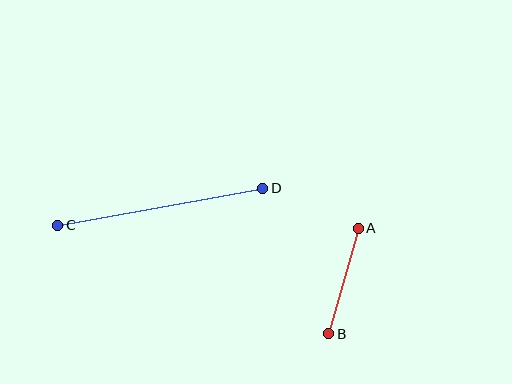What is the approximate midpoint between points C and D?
The midpoint is at approximately (160, 207) pixels.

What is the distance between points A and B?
The distance is approximately 109 pixels.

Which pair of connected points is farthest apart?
Points C and D are farthest apart.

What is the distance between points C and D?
The distance is approximately 208 pixels.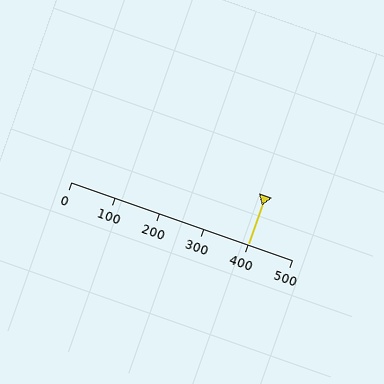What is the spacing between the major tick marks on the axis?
The major ticks are spaced 100 apart.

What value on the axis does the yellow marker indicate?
The marker indicates approximately 400.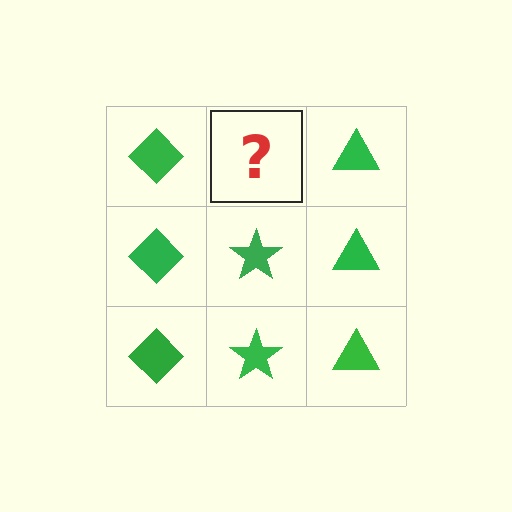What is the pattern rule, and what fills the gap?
The rule is that each column has a consistent shape. The gap should be filled with a green star.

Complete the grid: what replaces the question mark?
The question mark should be replaced with a green star.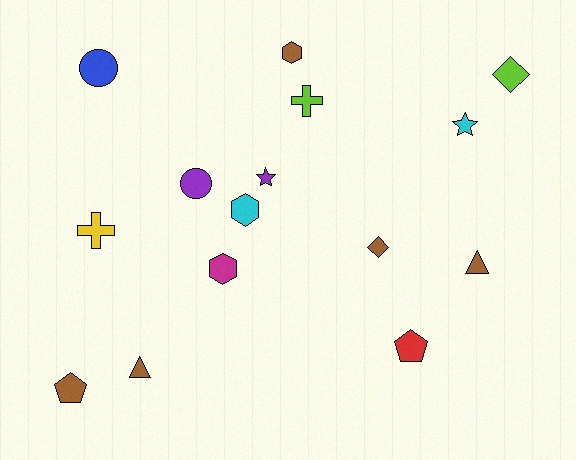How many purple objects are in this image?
There are 2 purple objects.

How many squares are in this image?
There are no squares.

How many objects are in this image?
There are 15 objects.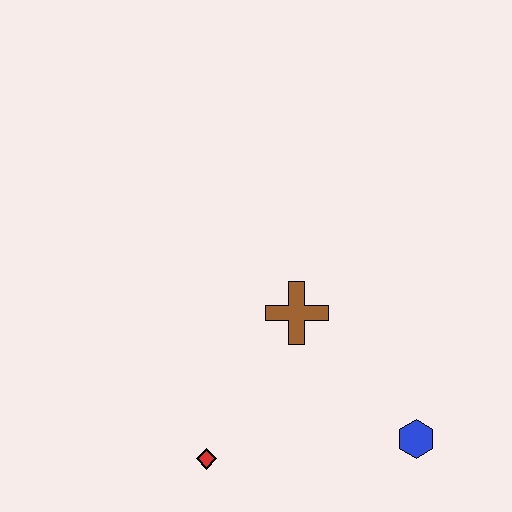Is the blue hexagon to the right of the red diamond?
Yes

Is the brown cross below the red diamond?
No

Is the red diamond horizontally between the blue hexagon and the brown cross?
No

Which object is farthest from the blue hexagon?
The red diamond is farthest from the blue hexagon.